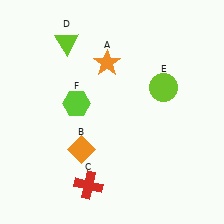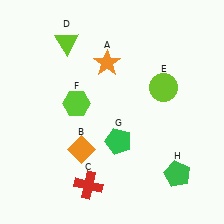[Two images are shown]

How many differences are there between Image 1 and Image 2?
There are 2 differences between the two images.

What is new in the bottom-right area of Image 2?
A green pentagon (H) was added in the bottom-right area of Image 2.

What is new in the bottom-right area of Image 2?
A green pentagon (G) was added in the bottom-right area of Image 2.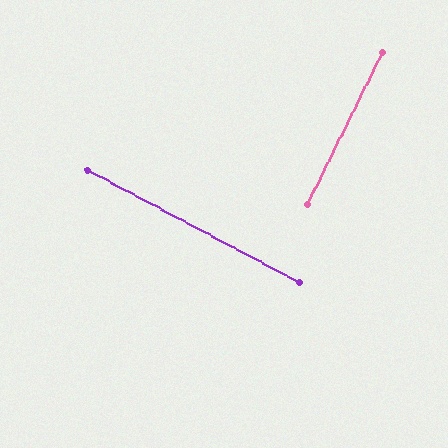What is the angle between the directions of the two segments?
Approximately 89 degrees.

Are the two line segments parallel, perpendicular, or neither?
Perpendicular — they meet at approximately 89°.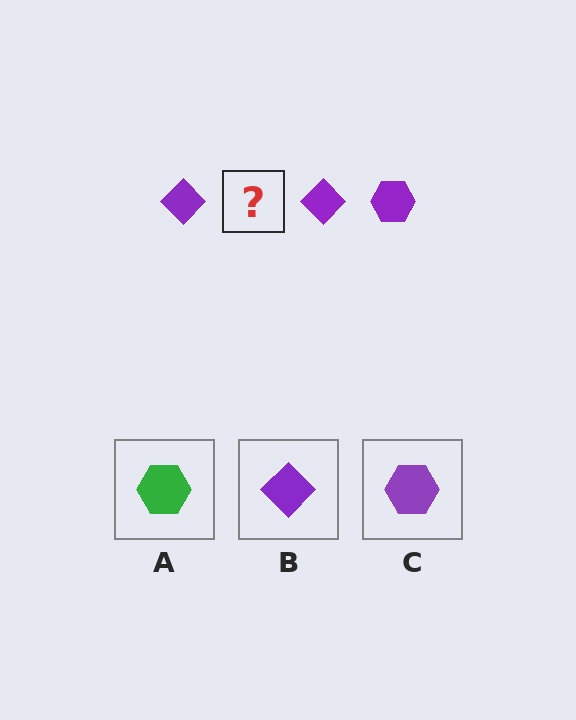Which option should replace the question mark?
Option C.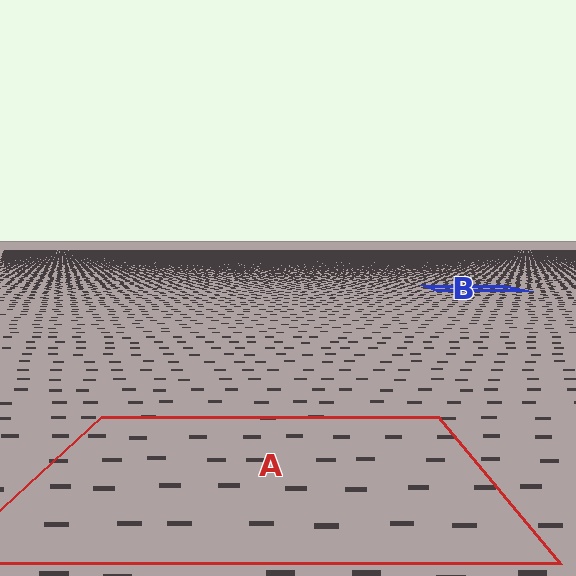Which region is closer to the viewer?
Region A is closer. The texture elements there are larger and more spread out.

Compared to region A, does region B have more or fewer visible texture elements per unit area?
Region B has more texture elements per unit area — they are packed more densely because it is farther away.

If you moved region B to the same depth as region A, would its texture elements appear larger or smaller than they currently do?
They would appear larger. At a closer depth, the same texture elements are projected at a bigger on-screen size.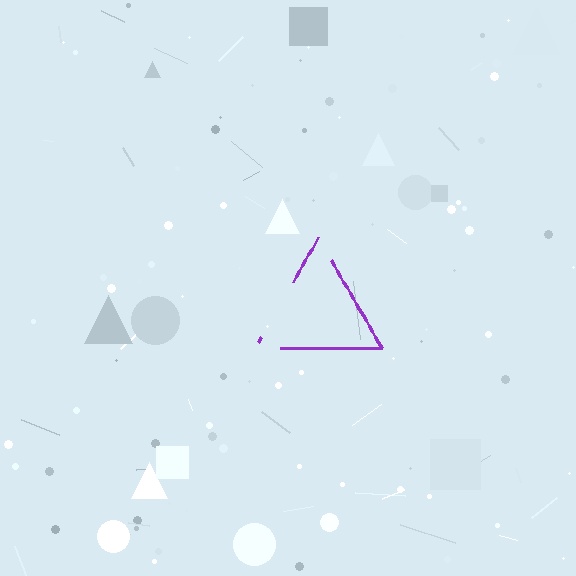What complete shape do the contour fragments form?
The contour fragments form a triangle.